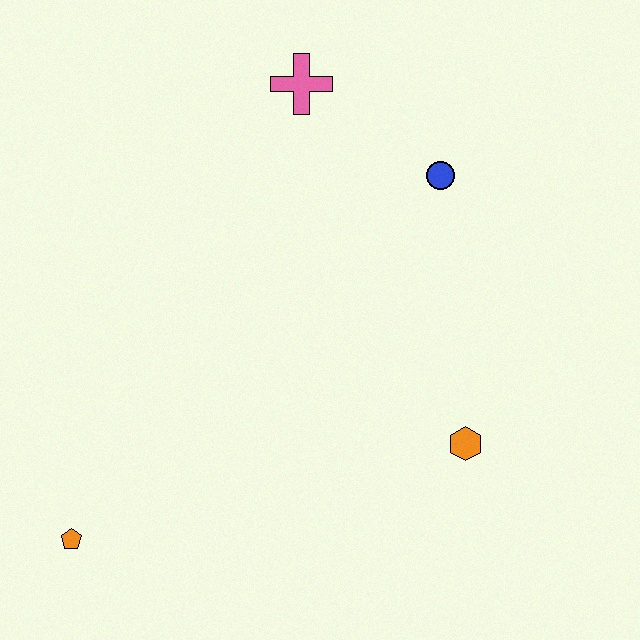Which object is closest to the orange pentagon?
The orange hexagon is closest to the orange pentagon.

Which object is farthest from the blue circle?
The orange pentagon is farthest from the blue circle.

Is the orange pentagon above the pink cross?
No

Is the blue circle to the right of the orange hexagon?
No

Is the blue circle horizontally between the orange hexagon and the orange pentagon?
Yes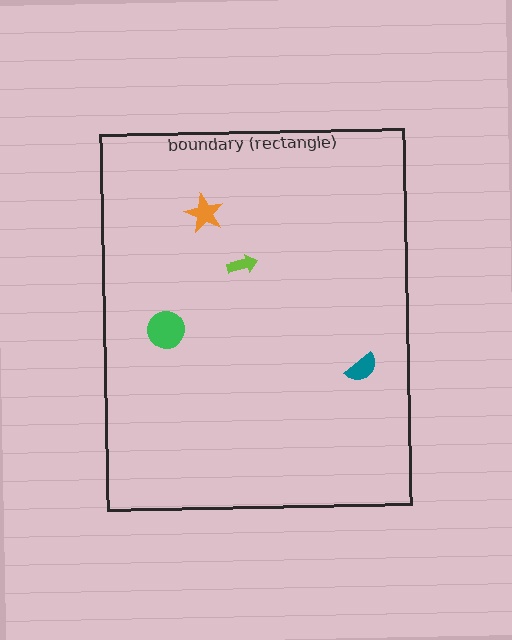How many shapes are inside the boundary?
4 inside, 0 outside.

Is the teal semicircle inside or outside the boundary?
Inside.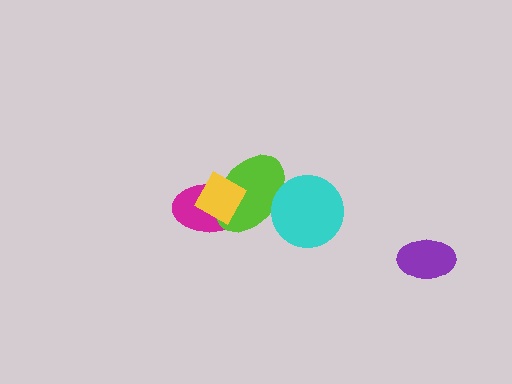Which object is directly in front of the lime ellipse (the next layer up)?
The yellow diamond is directly in front of the lime ellipse.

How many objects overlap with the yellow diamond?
2 objects overlap with the yellow diamond.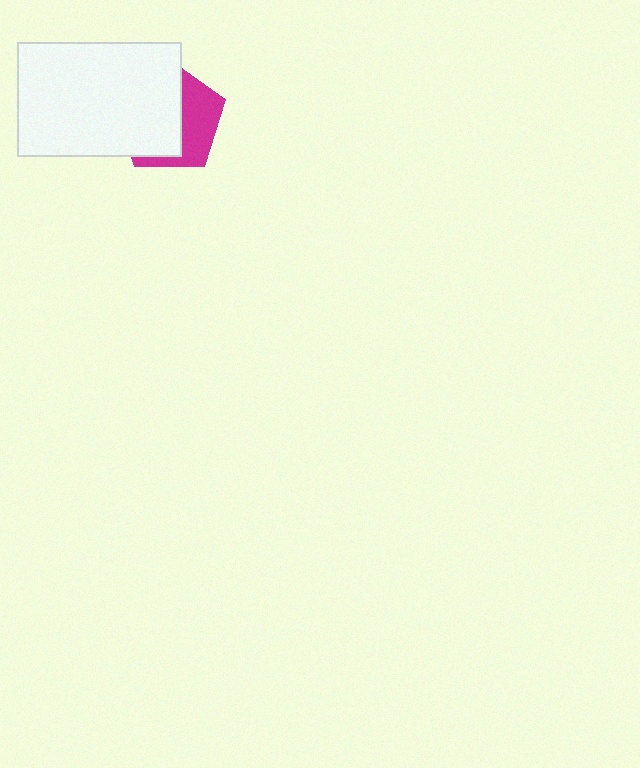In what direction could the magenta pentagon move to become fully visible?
The magenta pentagon could move right. That would shift it out from behind the white rectangle entirely.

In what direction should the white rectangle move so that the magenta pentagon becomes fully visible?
The white rectangle should move left. That is the shortest direction to clear the overlap and leave the magenta pentagon fully visible.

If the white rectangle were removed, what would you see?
You would see the complete magenta pentagon.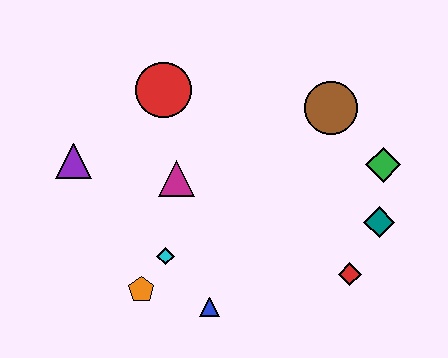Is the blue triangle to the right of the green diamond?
No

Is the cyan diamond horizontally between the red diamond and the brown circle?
No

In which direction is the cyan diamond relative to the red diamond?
The cyan diamond is to the left of the red diamond.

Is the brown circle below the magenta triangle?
No